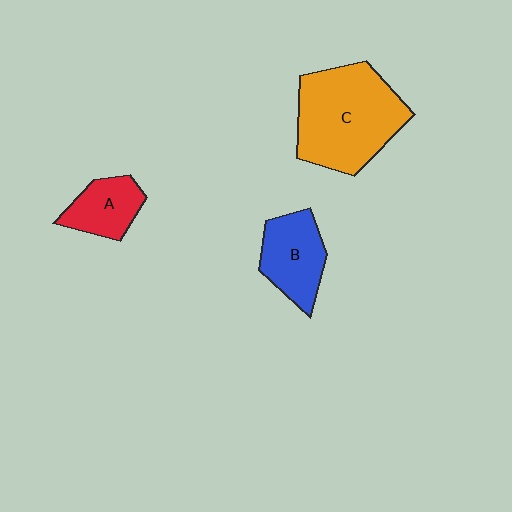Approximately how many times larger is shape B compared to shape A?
Approximately 1.3 times.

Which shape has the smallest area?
Shape A (red).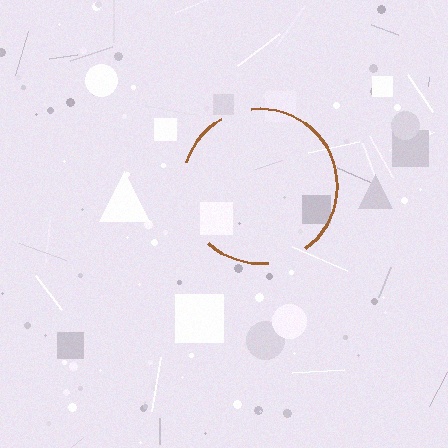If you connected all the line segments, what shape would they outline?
They would outline a circle.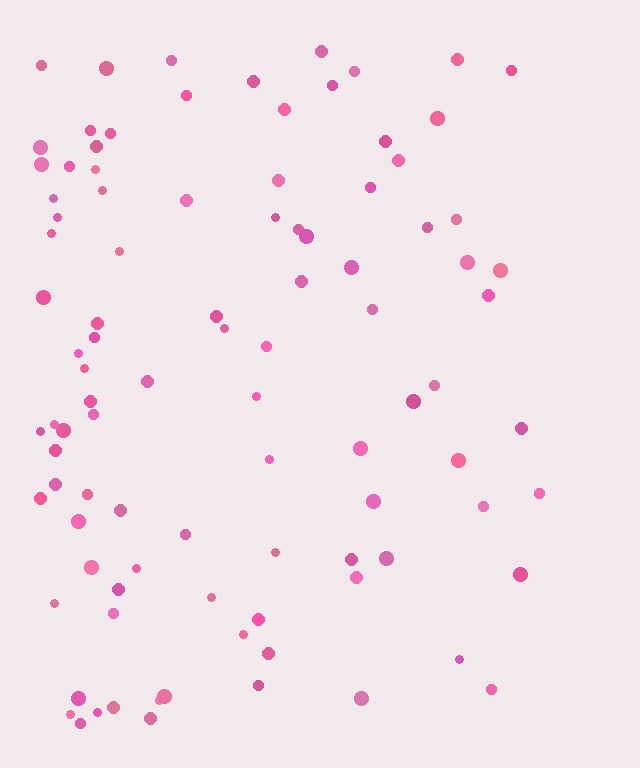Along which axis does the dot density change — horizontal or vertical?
Horizontal.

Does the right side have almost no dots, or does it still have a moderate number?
Still a moderate number, just noticeably fewer than the left.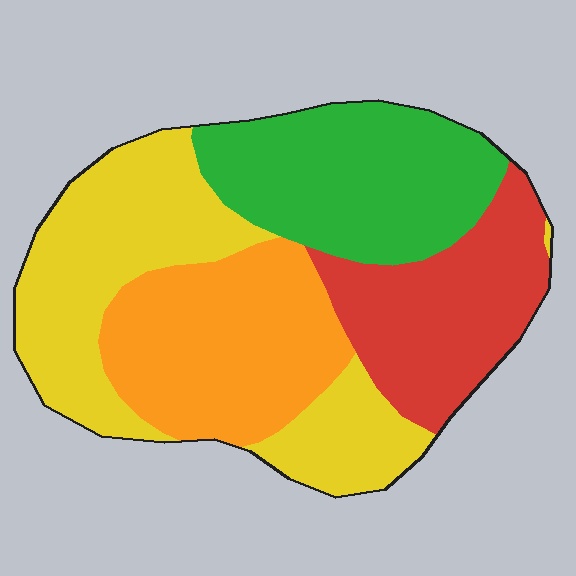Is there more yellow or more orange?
Yellow.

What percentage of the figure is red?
Red takes up about one fifth (1/5) of the figure.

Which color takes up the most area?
Yellow, at roughly 30%.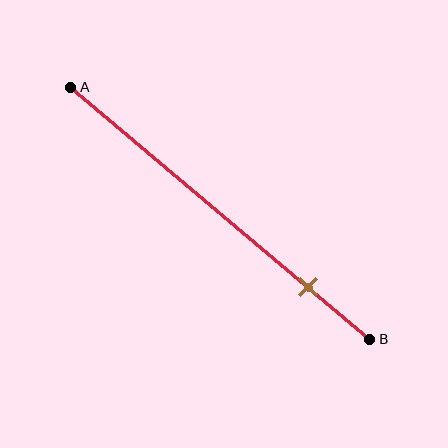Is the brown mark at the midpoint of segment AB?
No, the mark is at about 80% from A, not at the 50% midpoint.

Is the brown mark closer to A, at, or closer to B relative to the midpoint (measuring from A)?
The brown mark is closer to point B than the midpoint of segment AB.